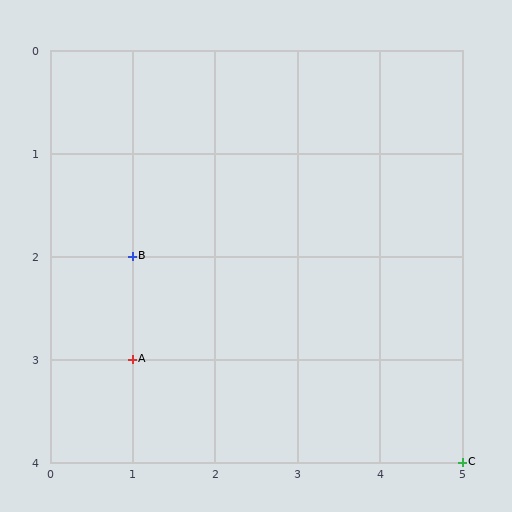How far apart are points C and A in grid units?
Points C and A are 4 columns and 1 row apart (about 4.1 grid units diagonally).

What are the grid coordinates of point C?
Point C is at grid coordinates (5, 4).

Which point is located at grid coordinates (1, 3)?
Point A is at (1, 3).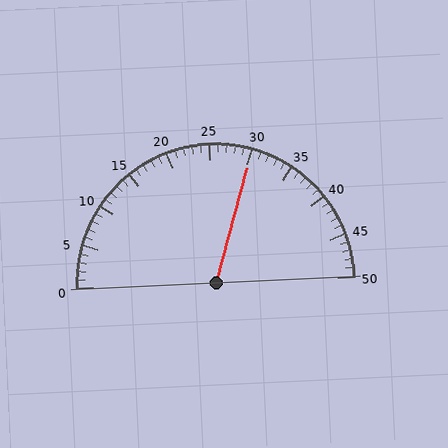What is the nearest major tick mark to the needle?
The nearest major tick mark is 30.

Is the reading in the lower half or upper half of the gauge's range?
The reading is in the upper half of the range (0 to 50).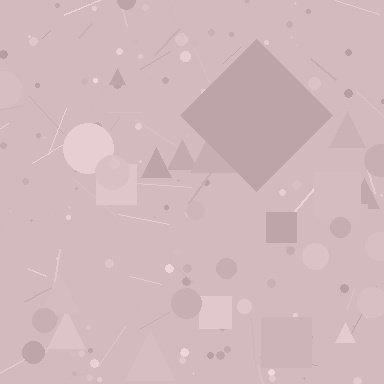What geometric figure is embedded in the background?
A diamond is embedded in the background.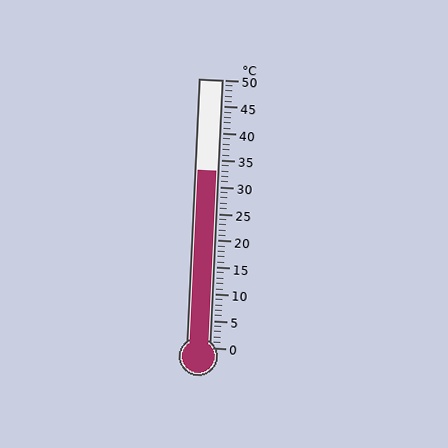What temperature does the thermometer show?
The thermometer shows approximately 33°C.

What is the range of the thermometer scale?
The thermometer scale ranges from 0°C to 50°C.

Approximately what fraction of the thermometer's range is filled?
The thermometer is filled to approximately 65% of its range.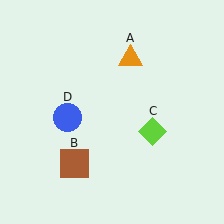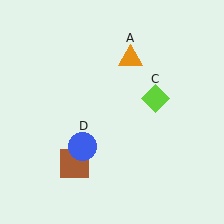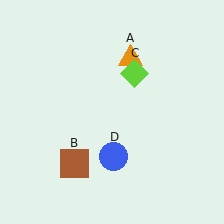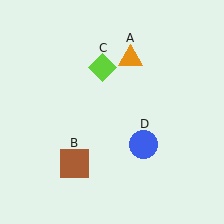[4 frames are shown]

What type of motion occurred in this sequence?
The lime diamond (object C), blue circle (object D) rotated counterclockwise around the center of the scene.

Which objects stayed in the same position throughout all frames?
Orange triangle (object A) and brown square (object B) remained stationary.